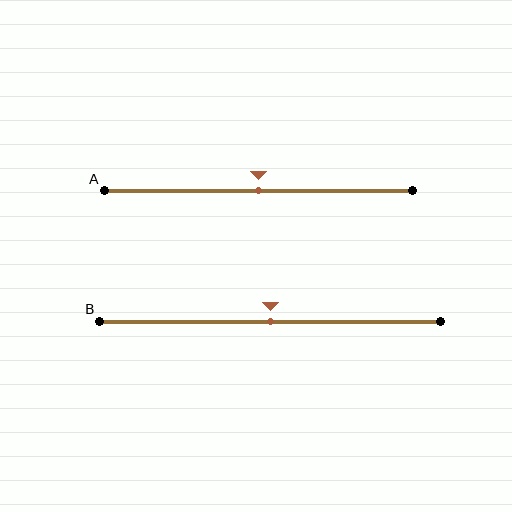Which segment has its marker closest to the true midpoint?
Segment A has its marker closest to the true midpoint.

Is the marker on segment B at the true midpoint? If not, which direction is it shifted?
Yes, the marker on segment B is at the true midpoint.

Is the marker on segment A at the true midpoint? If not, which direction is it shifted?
Yes, the marker on segment A is at the true midpoint.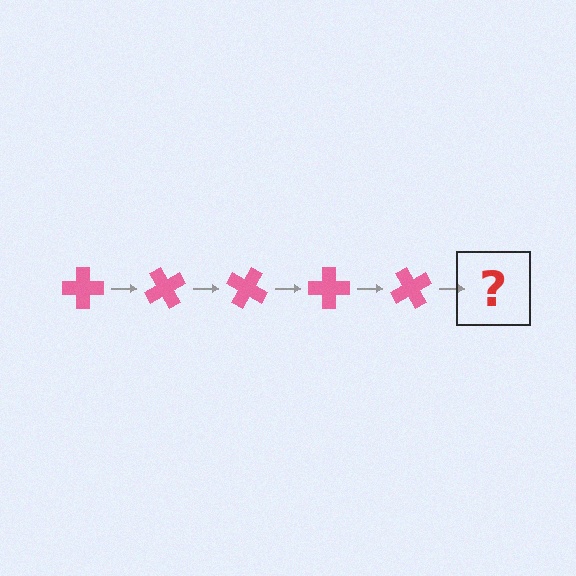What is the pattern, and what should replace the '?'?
The pattern is that the cross rotates 60 degrees each step. The '?' should be a pink cross rotated 300 degrees.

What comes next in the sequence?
The next element should be a pink cross rotated 300 degrees.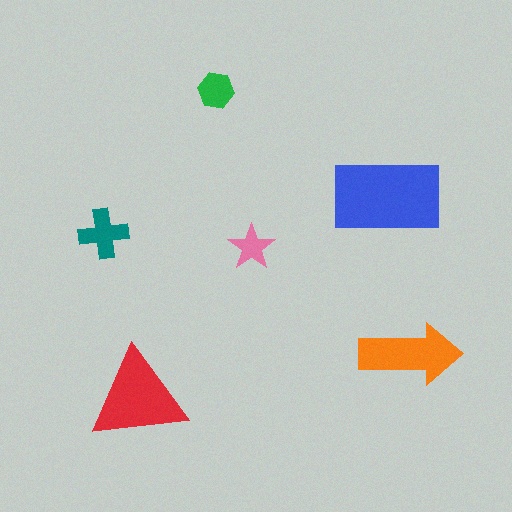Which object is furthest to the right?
The orange arrow is rightmost.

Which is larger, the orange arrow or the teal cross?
The orange arrow.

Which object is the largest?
The blue rectangle.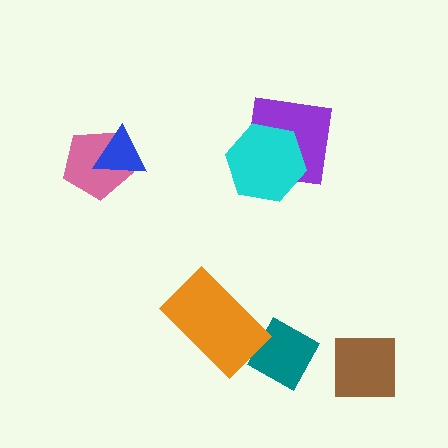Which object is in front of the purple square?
The cyan hexagon is in front of the purple square.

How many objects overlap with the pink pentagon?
1 object overlaps with the pink pentagon.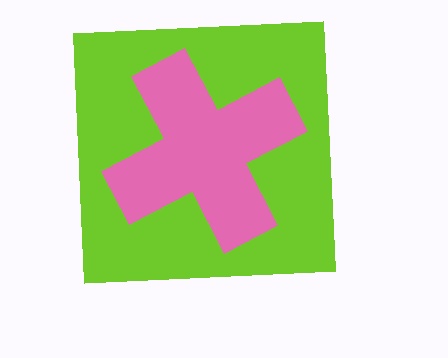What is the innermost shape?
The pink cross.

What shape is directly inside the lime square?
The pink cross.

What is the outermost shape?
The lime square.